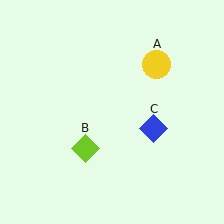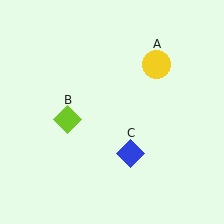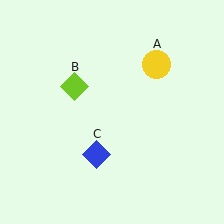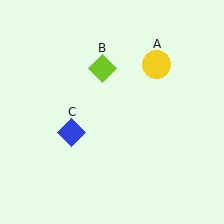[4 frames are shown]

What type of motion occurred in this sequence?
The lime diamond (object B), blue diamond (object C) rotated clockwise around the center of the scene.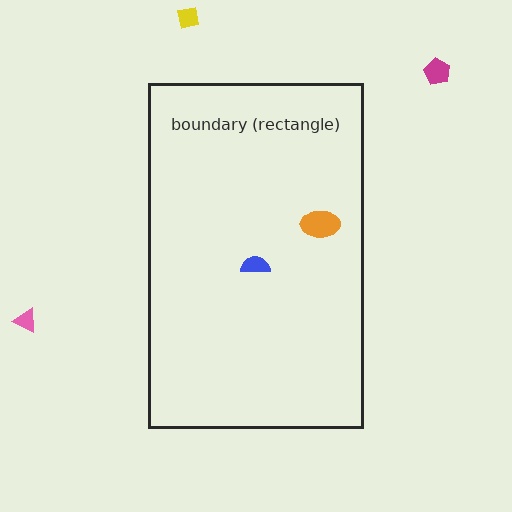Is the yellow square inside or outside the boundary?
Outside.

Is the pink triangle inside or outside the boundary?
Outside.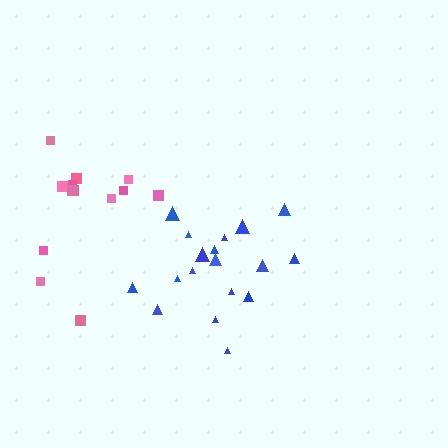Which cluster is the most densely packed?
Blue.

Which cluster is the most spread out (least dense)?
Pink.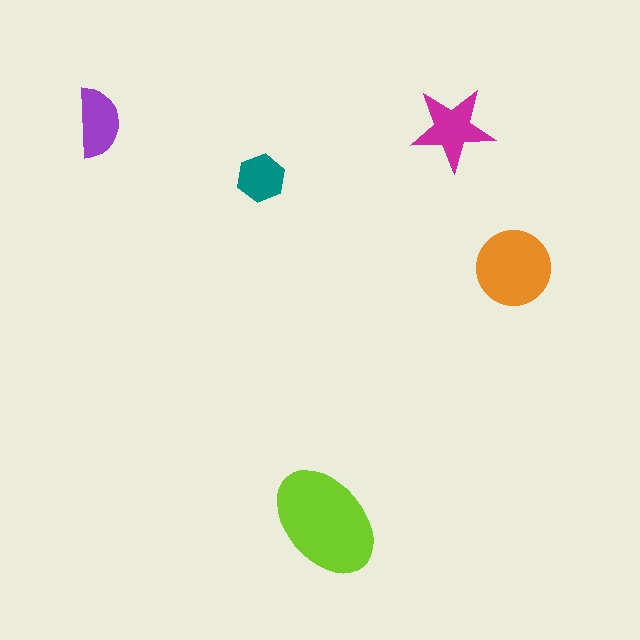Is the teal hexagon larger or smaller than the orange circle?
Smaller.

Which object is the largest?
The lime ellipse.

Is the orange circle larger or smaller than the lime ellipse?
Smaller.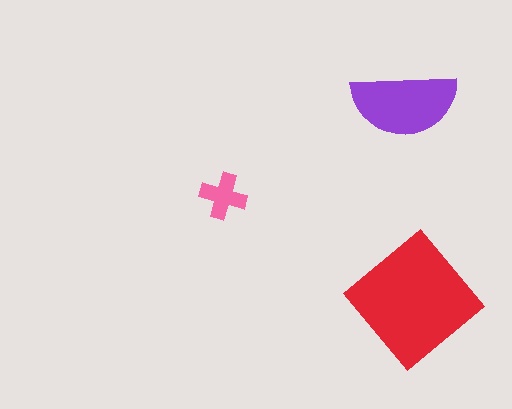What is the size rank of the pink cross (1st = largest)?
3rd.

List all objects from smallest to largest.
The pink cross, the purple semicircle, the red diamond.